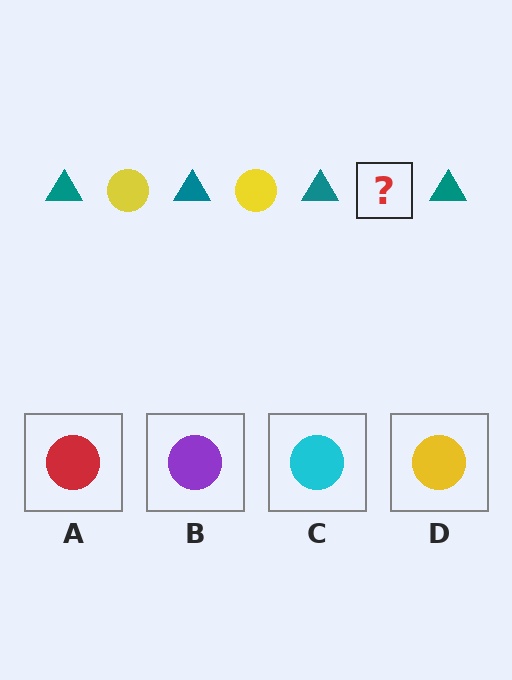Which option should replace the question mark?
Option D.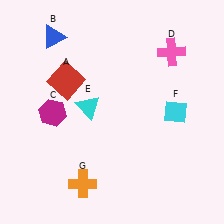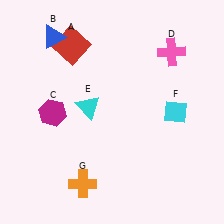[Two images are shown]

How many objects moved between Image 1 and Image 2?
1 object moved between the two images.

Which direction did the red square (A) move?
The red square (A) moved up.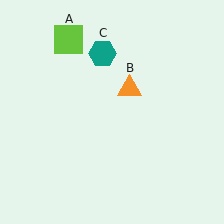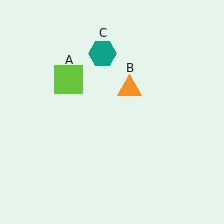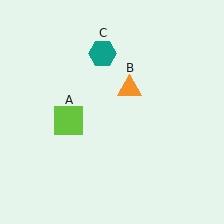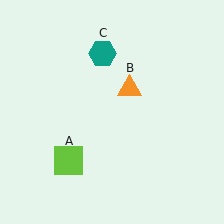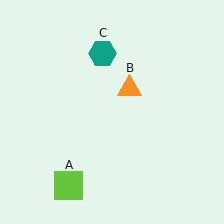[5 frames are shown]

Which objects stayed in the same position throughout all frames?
Orange triangle (object B) and teal hexagon (object C) remained stationary.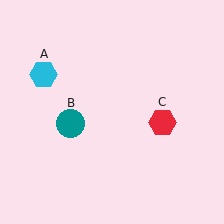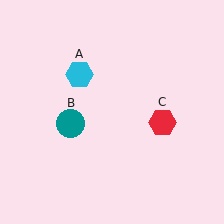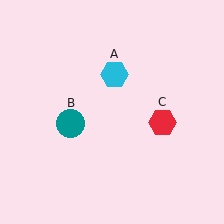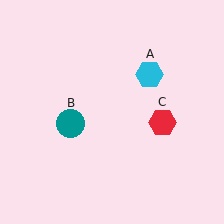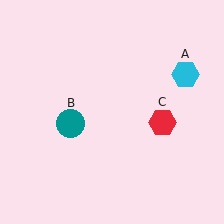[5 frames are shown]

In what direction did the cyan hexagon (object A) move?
The cyan hexagon (object A) moved right.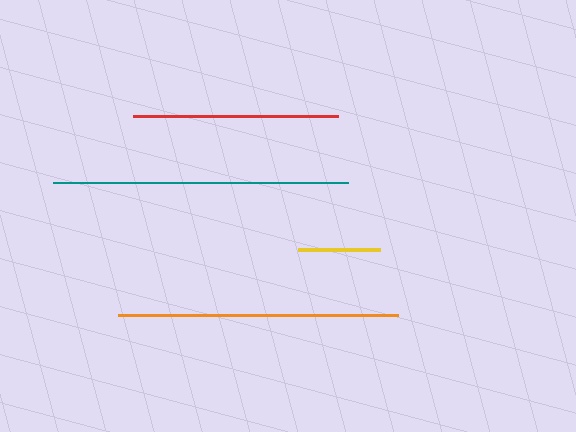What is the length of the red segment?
The red segment is approximately 206 pixels long.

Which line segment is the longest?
The teal line is the longest at approximately 295 pixels.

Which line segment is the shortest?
The yellow line is the shortest at approximately 82 pixels.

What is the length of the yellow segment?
The yellow segment is approximately 82 pixels long.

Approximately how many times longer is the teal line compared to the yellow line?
The teal line is approximately 3.6 times the length of the yellow line.